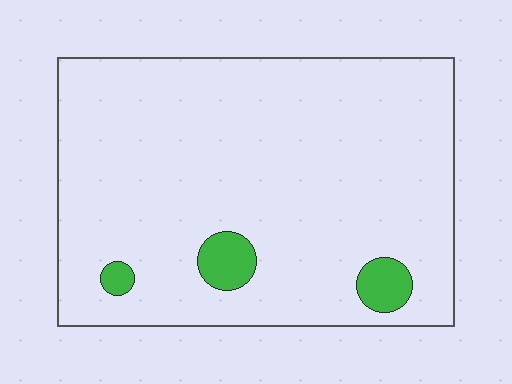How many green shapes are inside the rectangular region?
3.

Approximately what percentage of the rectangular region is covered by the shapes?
Approximately 5%.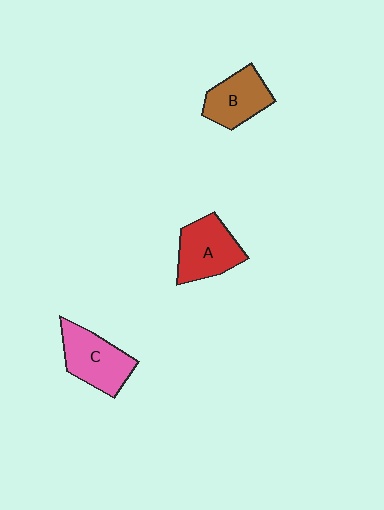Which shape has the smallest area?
Shape B (brown).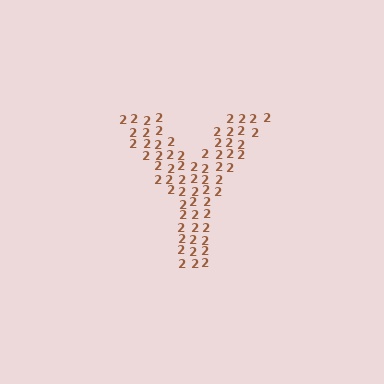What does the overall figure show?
The overall figure shows the letter Y.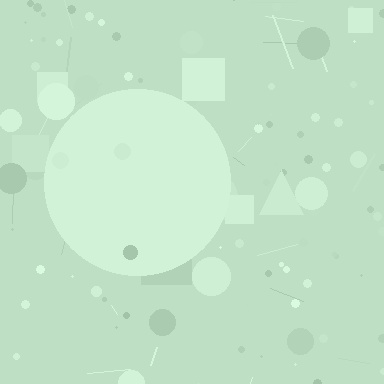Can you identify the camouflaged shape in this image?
The camouflaged shape is a circle.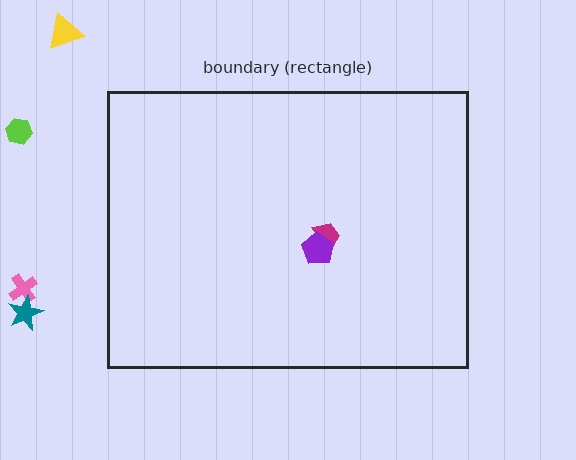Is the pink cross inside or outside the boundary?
Outside.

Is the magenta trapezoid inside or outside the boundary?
Inside.